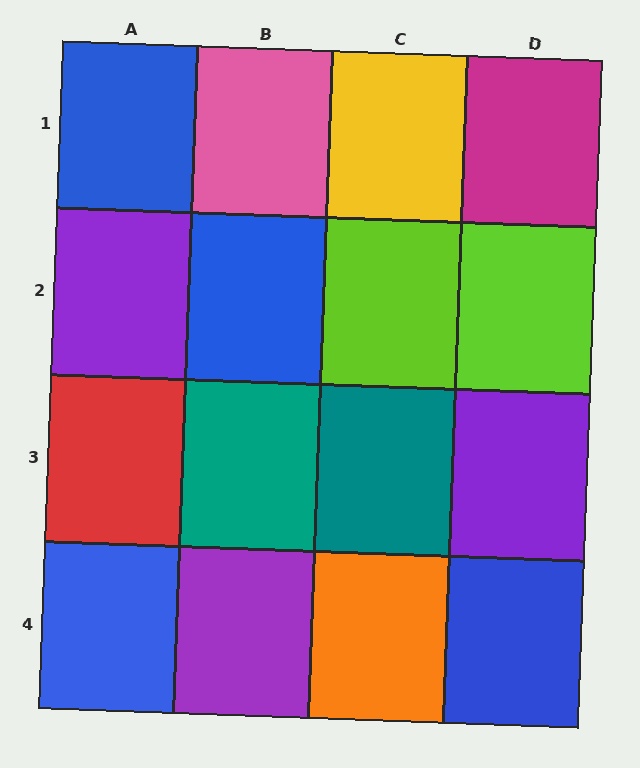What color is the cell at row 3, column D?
Purple.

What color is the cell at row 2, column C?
Lime.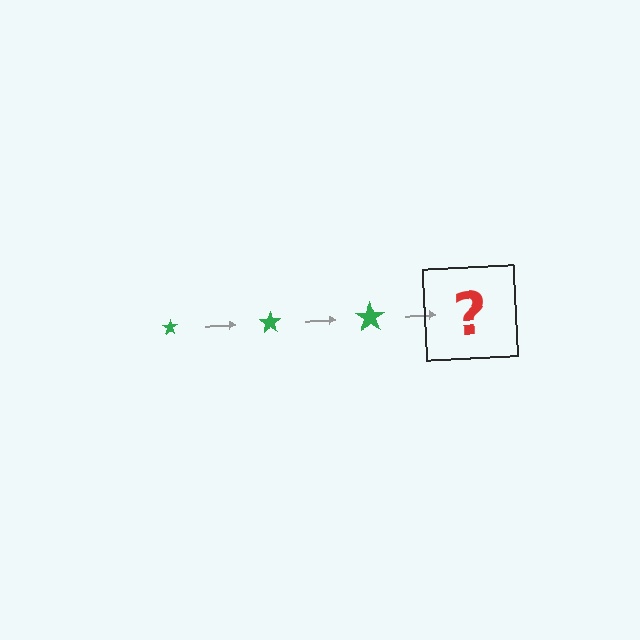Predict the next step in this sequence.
The next step is a green star, larger than the previous one.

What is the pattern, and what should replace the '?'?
The pattern is that the star gets progressively larger each step. The '?' should be a green star, larger than the previous one.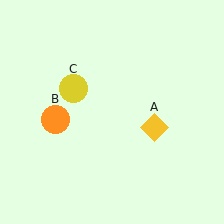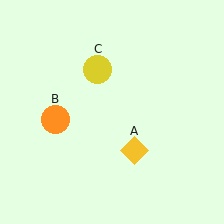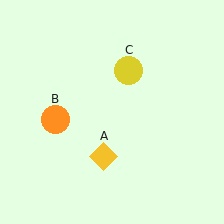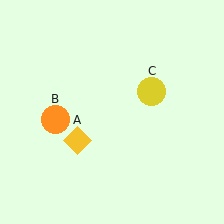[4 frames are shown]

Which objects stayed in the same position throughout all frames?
Orange circle (object B) remained stationary.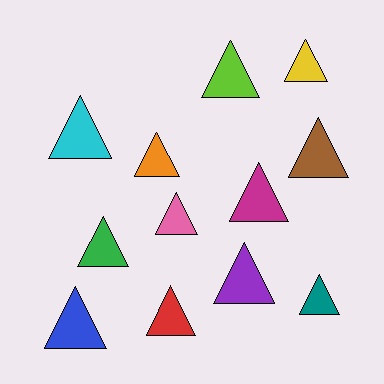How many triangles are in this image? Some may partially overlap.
There are 12 triangles.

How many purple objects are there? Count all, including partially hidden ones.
There is 1 purple object.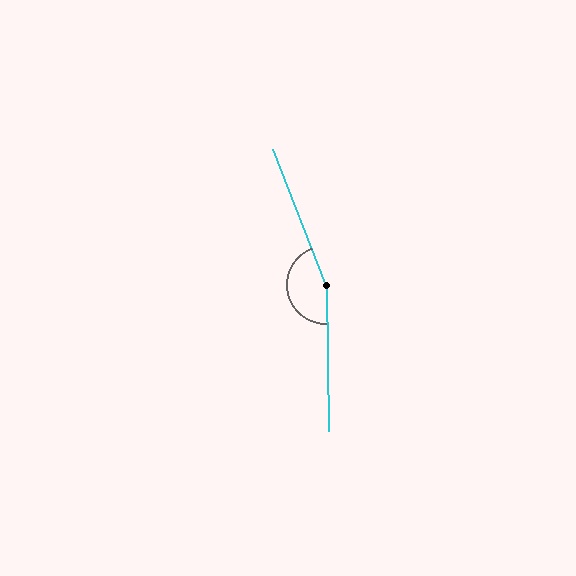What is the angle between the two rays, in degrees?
Approximately 159 degrees.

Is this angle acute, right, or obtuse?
It is obtuse.